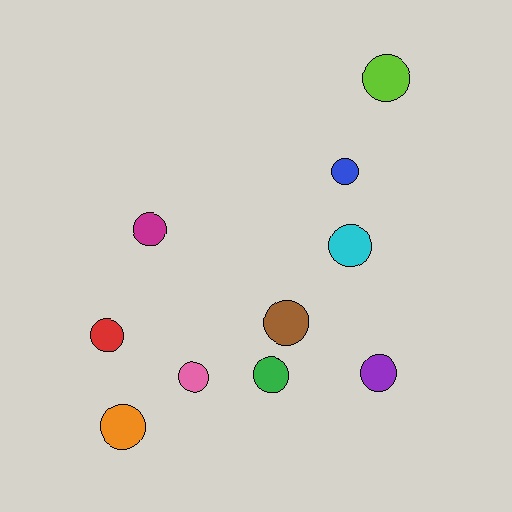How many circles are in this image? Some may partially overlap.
There are 10 circles.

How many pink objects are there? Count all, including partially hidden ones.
There is 1 pink object.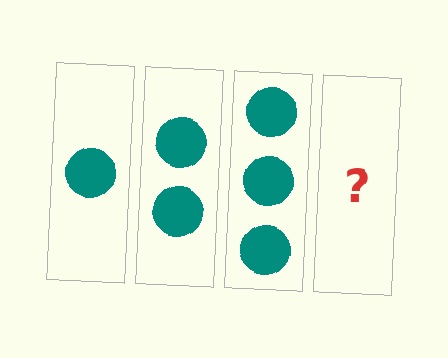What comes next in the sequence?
The next element should be 4 circles.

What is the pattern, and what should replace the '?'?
The pattern is that each step adds one more circle. The '?' should be 4 circles.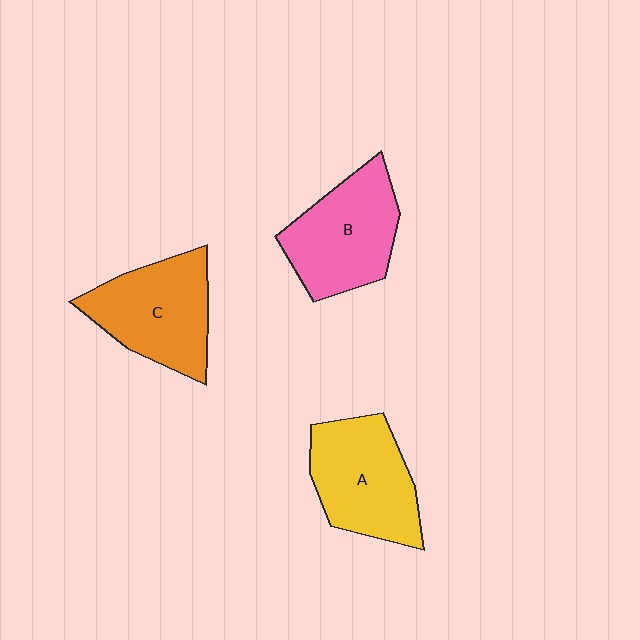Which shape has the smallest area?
Shape B (pink).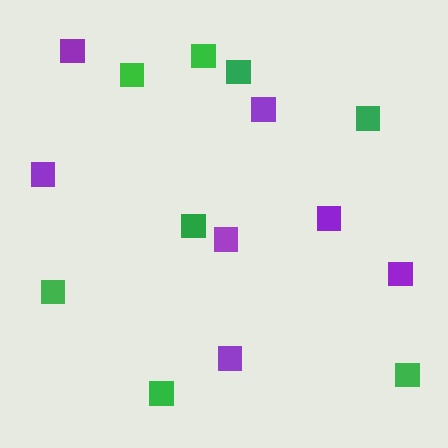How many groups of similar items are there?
There are 2 groups: one group of purple squares (7) and one group of green squares (8).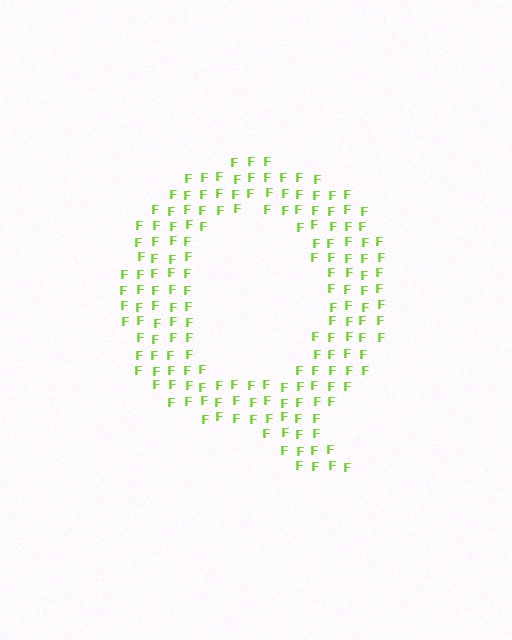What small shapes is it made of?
It is made of small letter F's.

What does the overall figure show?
The overall figure shows the letter Q.